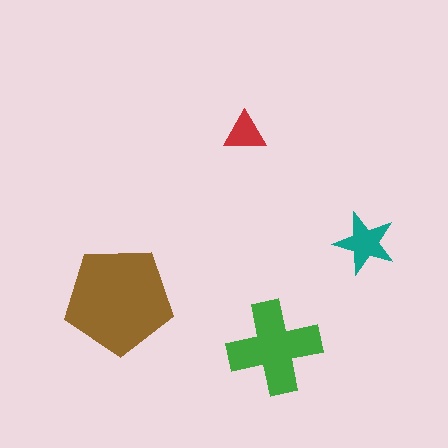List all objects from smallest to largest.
The red triangle, the teal star, the green cross, the brown pentagon.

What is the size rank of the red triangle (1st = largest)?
4th.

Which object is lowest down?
The green cross is bottommost.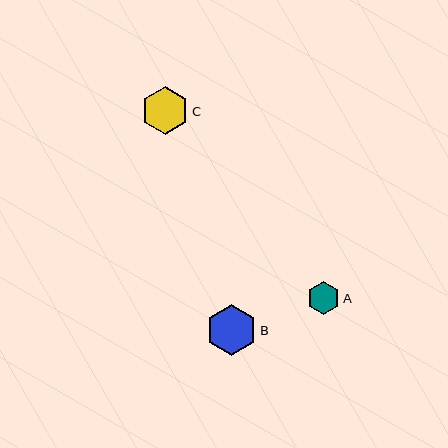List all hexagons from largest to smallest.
From largest to smallest: B, C, A.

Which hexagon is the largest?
Hexagon B is the largest with a size of approximately 51 pixels.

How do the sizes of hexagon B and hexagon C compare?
Hexagon B and hexagon C are approximately the same size.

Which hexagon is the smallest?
Hexagon A is the smallest with a size of approximately 33 pixels.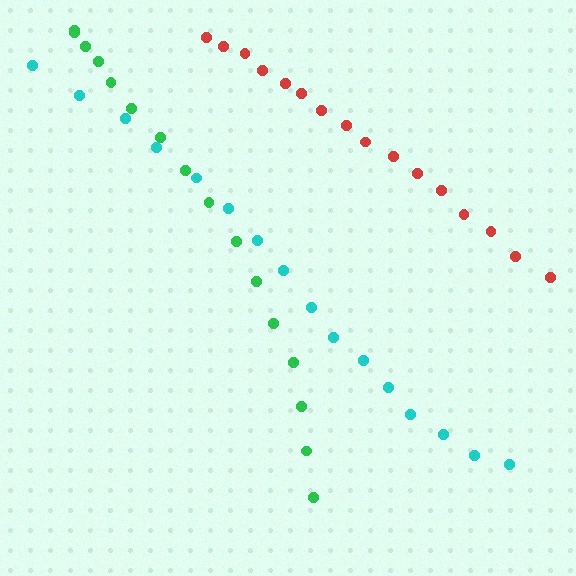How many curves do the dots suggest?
There are 3 distinct paths.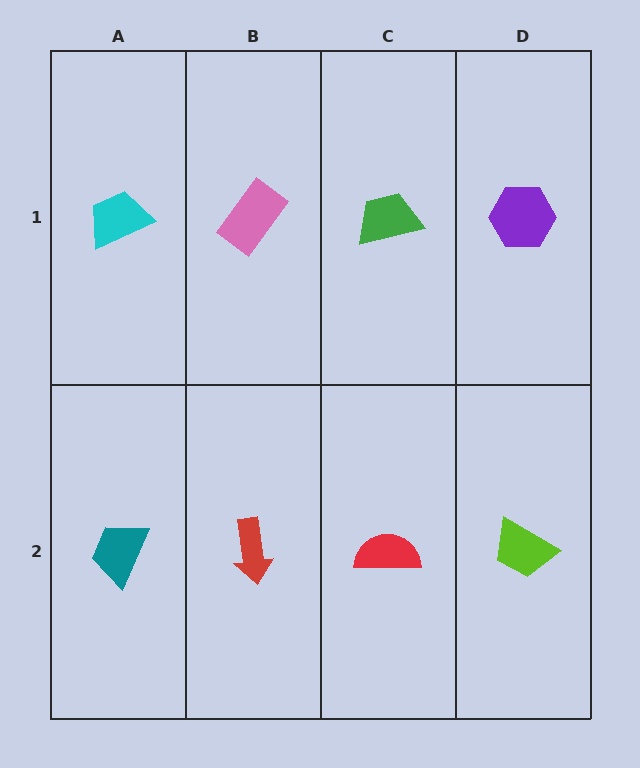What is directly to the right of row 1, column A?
A pink rectangle.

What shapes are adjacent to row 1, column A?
A teal trapezoid (row 2, column A), a pink rectangle (row 1, column B).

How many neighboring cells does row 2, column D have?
2.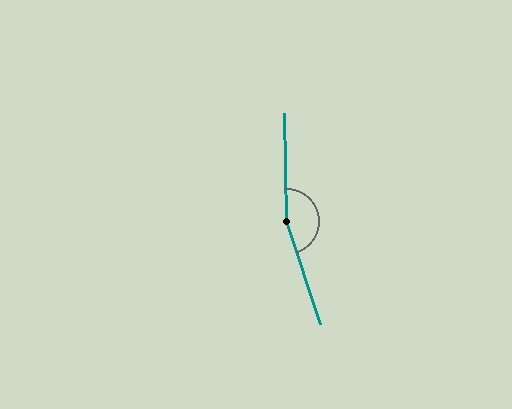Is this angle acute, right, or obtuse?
It is obtuse.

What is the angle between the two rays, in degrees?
Approximately 163 degrees.